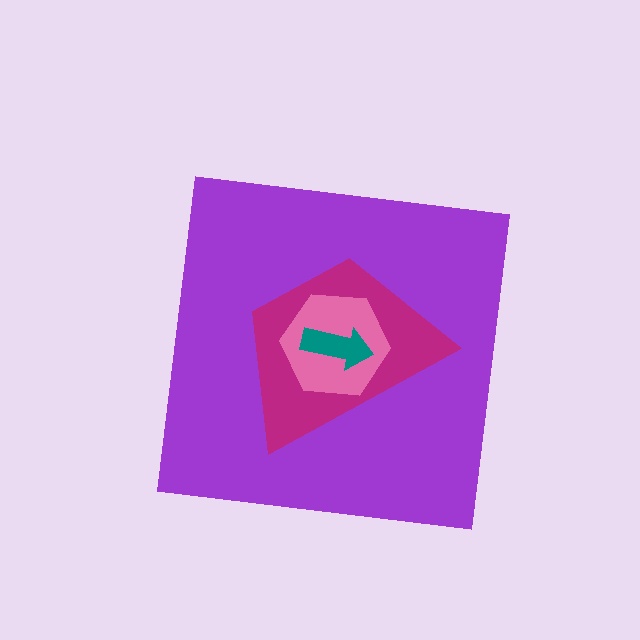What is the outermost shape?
The purple square.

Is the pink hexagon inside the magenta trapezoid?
Yes.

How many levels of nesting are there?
4.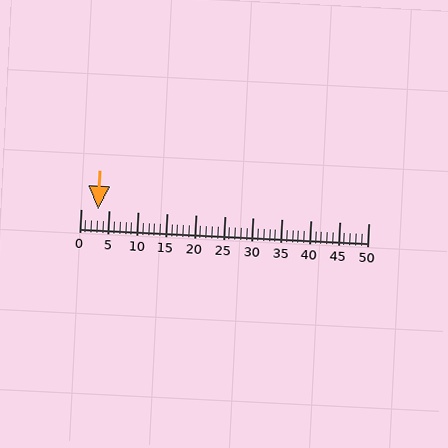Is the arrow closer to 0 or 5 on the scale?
The arrow is closer to 5.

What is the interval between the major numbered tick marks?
The major tick marks are spaced 5 units apart.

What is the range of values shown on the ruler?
The ruler shows values from 0 to 50.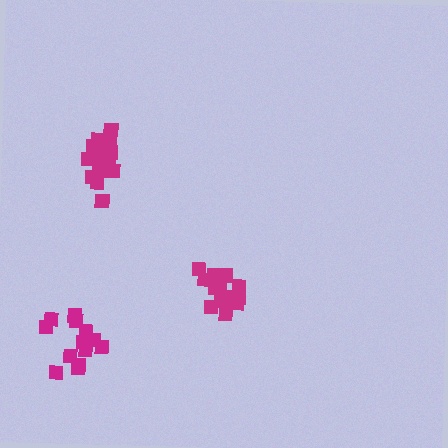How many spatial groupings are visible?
There are 3 spatial groupings.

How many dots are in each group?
Group 1: 16 dots, Group 2: 14 dots, Group 3: 16 dots (46 total).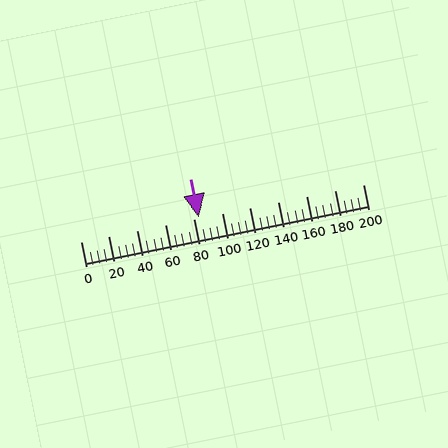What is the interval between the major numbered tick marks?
The major tick marks are spaced 20 units apart.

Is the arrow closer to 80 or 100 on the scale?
The arrow is closer to 80.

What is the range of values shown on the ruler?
The ruler shows values from 0 to 200.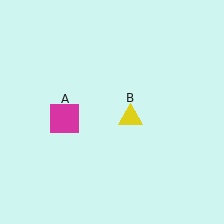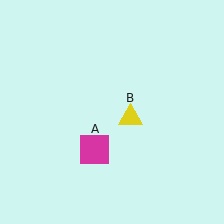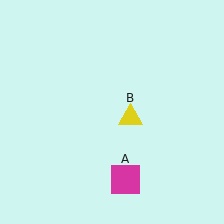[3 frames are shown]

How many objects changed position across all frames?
1 object changed position: magenta square (object A).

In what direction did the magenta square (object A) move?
The magenta square (object A) moved down and to the right.